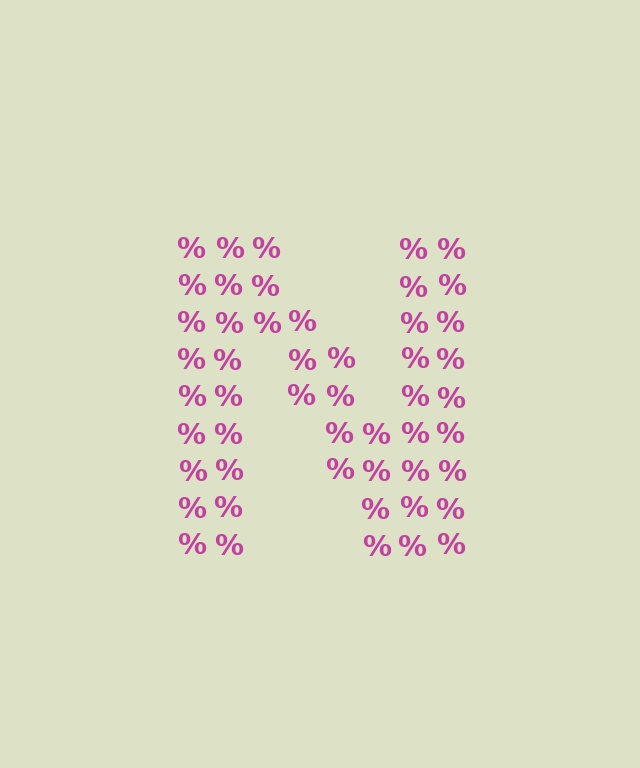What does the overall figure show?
The overall figure shows the letter N.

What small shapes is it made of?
It is made of small percent signs.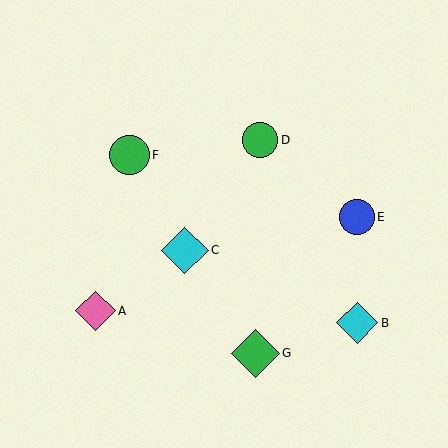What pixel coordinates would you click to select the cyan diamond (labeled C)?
Click at (185, 250) to select the cyan diamond C.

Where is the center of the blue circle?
The center of the blue circle is at (357, 217).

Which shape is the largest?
The green diamond (labeled G) is the largest.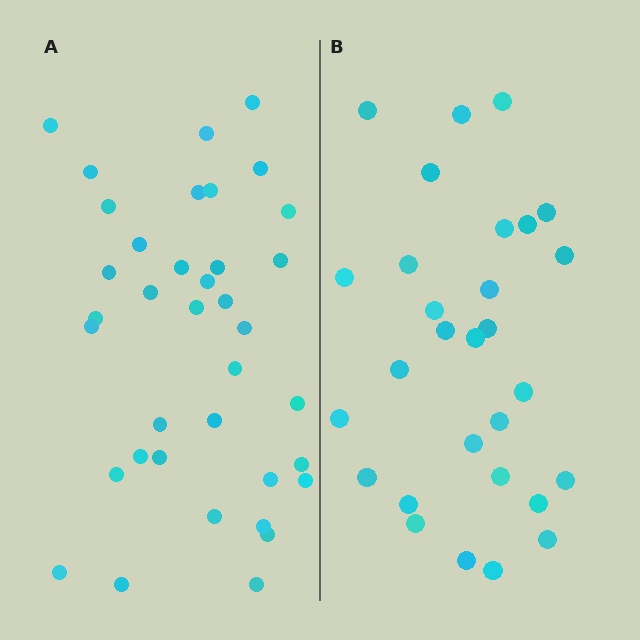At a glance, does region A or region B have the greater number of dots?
Region A (the left region) has more dots.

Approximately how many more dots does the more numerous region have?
Region A has roughly 8 or so more dots than region B.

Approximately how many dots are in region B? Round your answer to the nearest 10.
About 30 dots. (The exact count is 29, which rounds to 30.)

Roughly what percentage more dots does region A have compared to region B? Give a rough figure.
About 30% more.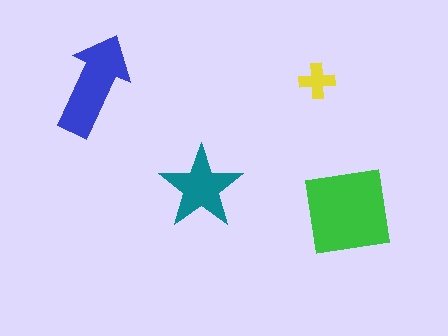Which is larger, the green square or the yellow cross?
The green square.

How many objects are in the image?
There are 4 objects in the image.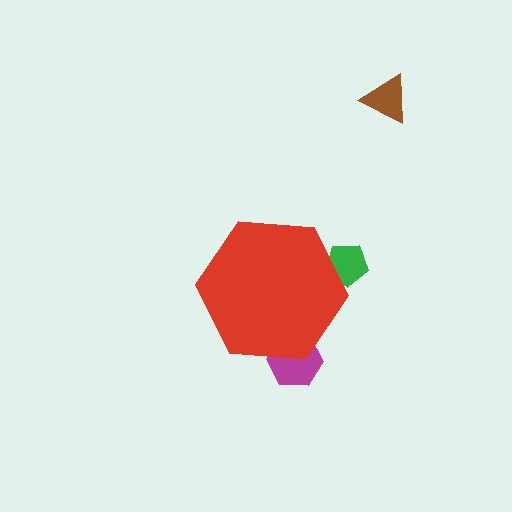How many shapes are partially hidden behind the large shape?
2 shapes are partially hidden.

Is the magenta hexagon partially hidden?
Yes, the magenta hexagon is partially hidden behind the red hexagon.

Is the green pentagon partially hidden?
Yes, the green pentagon is partially hidden behind the red hexagon.